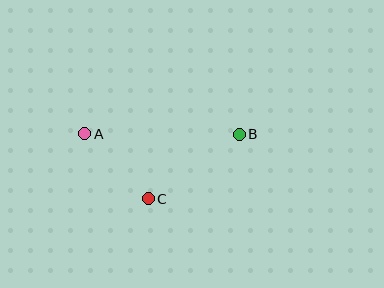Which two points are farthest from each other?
Points A and B are farthest from each other.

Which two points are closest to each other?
Points A and C are closest to each other.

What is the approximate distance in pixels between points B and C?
The distance between B and C is approximately 111 pixels.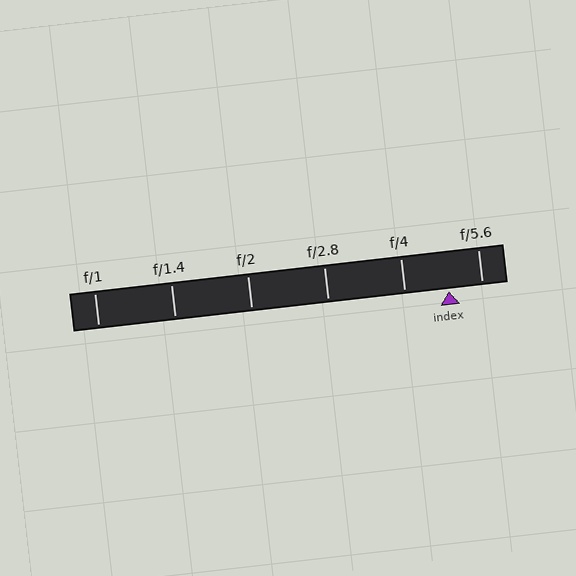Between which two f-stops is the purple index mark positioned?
The index mark is between f/4 and f/5.6.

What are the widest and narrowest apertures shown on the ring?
The widest aperture shown is f/1 and the narrowest is f/5.6.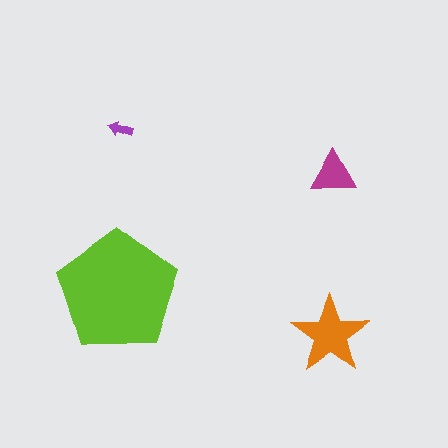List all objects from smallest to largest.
The purple arrow, the magenta triangle, the orange star, the lime pentagon.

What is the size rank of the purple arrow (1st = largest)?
4th.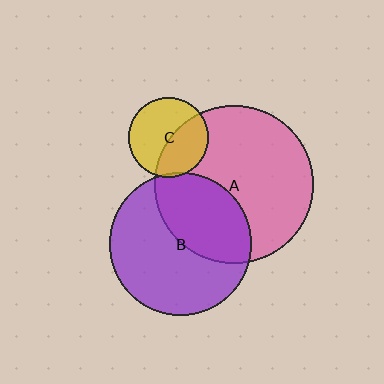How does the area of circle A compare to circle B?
Approximately 1.2 times.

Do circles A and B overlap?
Yes.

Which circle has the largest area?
Circle A (pink).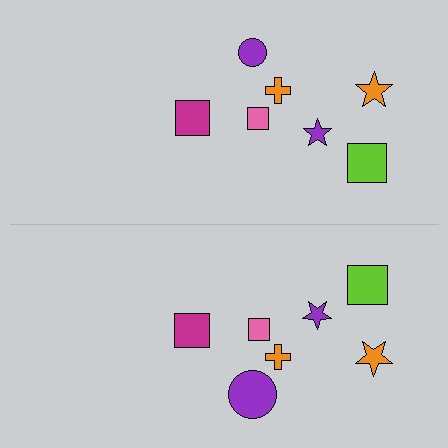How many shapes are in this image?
There are 14 shapes in this image.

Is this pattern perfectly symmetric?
No, the pattern is not perfectly symmetric. The purple circle on the bottom side has a different size than its mirror counterpart.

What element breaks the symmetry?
The purple circle on the bottom side has a different size than its mirror counterpart.